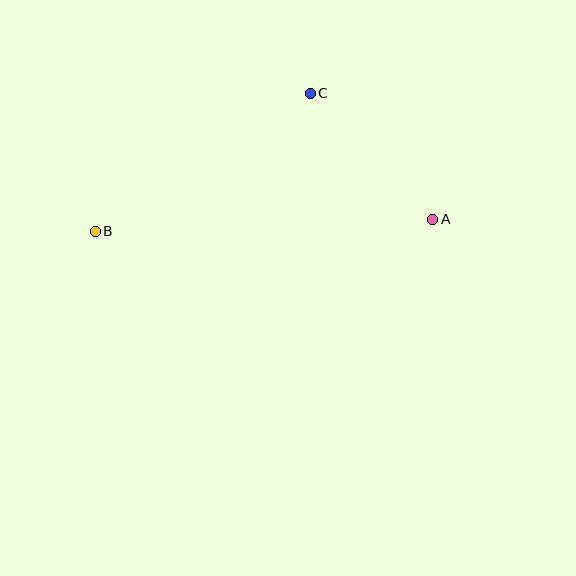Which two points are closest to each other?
Points A and C are closest to each other.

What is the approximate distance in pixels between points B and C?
The distance between B and C is approximately 255 pixels.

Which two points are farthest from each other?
Points A and B are farthest from each other.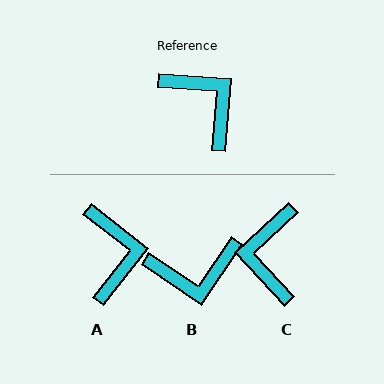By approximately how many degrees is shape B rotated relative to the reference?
Approximately 120 degrees clockwise.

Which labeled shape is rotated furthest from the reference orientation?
C, about 137 degrees away.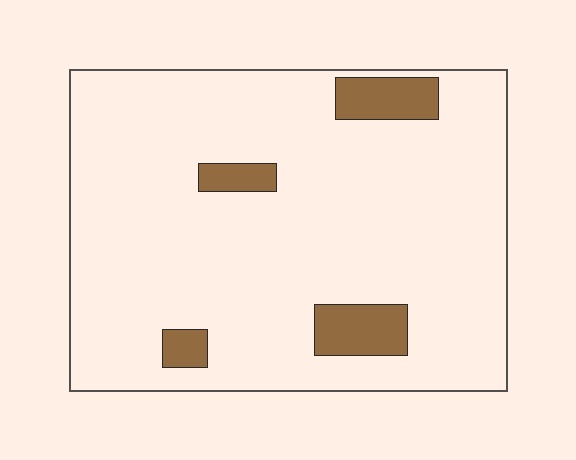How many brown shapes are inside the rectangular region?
4.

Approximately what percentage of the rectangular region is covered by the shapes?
Approximately 10%.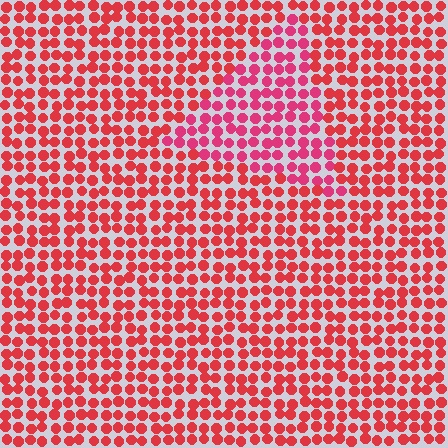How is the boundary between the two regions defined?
The boundary is defined purely by a slight shift in hue (about 21 degrees). Spacing, size, and orientation are identical on both sides.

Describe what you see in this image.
The image is filled with small red elements in a uniform arrangement. A triangle-shaped region is visible where the elements are tinted to a slightly different hue, forming a subtle color boundary.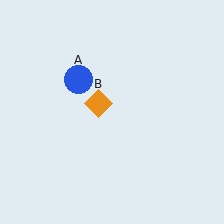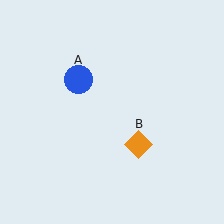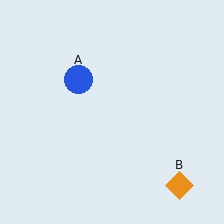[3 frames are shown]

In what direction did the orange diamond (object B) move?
The orange diamond (object B) moved down and to the right.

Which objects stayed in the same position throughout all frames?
Blue circle (object A) remained stationary.